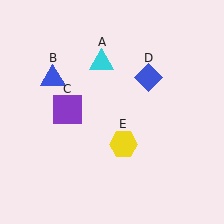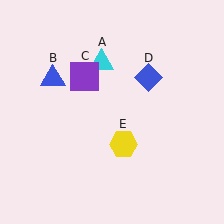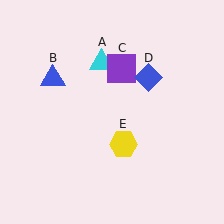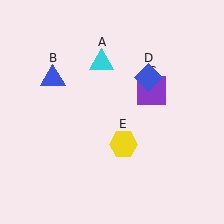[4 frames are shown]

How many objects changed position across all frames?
1 object changed position: purple square (object C).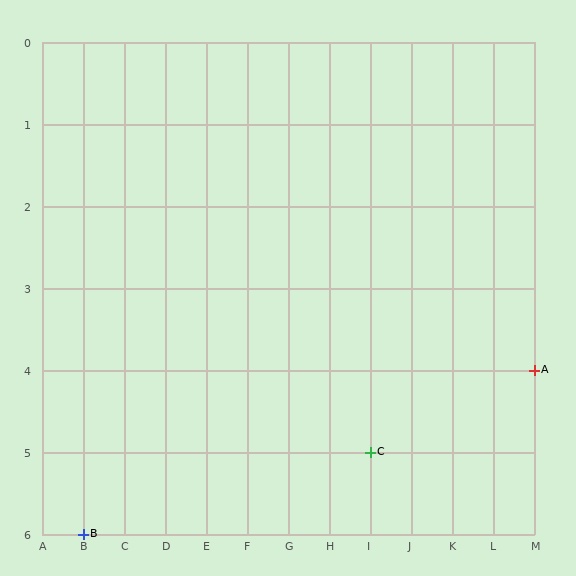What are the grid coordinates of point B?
Point B is at grid coordinates (B, 6).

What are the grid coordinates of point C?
Point C is at grid coordinates (I, 5).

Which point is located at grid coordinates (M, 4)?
Point A is at (M, 4).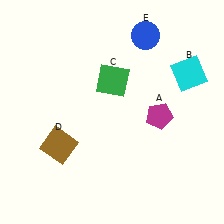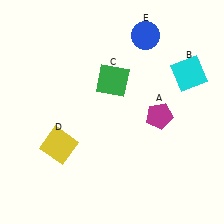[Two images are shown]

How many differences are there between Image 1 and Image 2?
There is 1 difference between the two images.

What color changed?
The square (D) changed from brown in Image 1 to yellow in Image 2.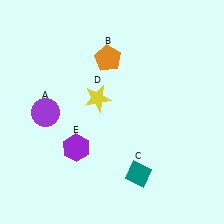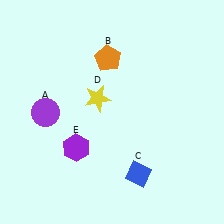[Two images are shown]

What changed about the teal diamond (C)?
In Image 1, C is teal. In Image 2, it changed to blue.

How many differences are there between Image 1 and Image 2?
There is 1 difference between the two images.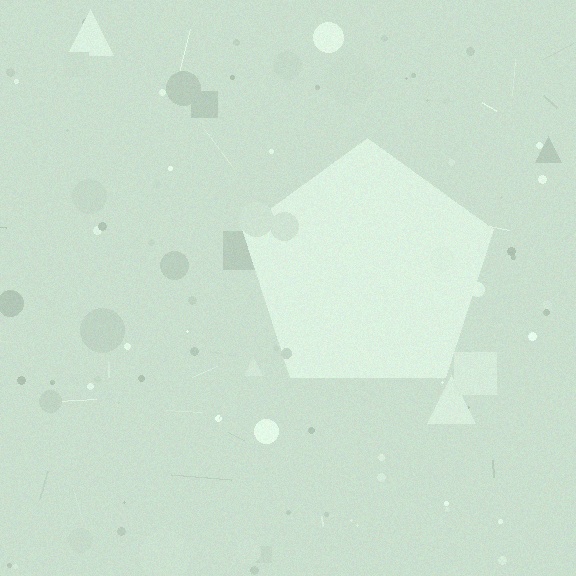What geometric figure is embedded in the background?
A pentagon is embedded in the background.